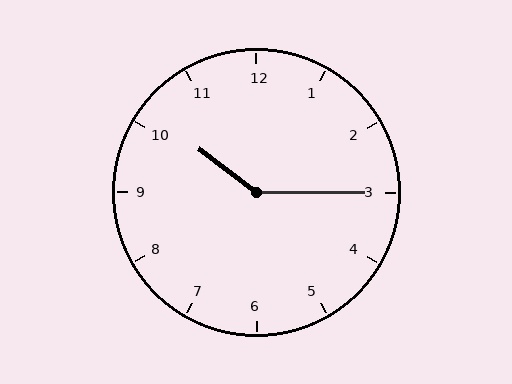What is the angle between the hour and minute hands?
Approximately 142 degrees.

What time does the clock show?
10:15.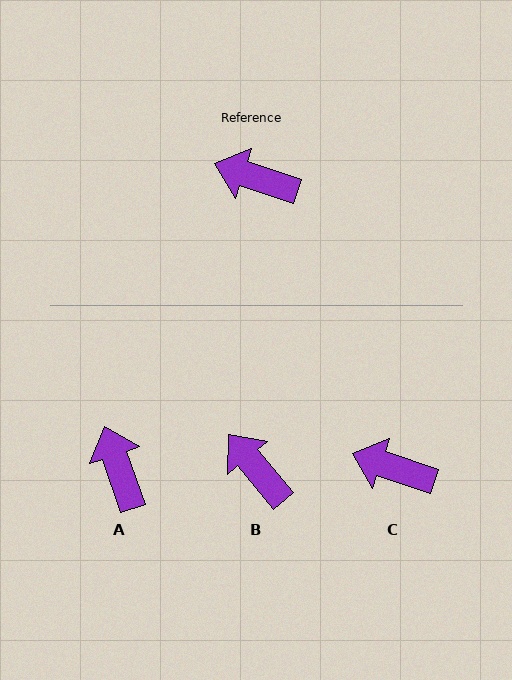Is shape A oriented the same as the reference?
No, it is off by about 52 degrees.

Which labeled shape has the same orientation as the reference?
C.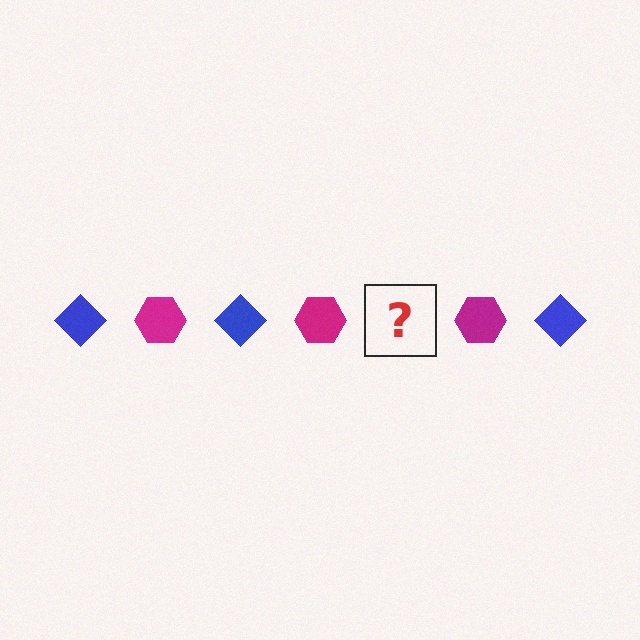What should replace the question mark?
The question mark should be replaced with a blue diamond.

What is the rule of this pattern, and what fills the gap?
The rule is that the pattern alternates between blue diamond and magenta hexagon. The gap should be filled with a blue diamond.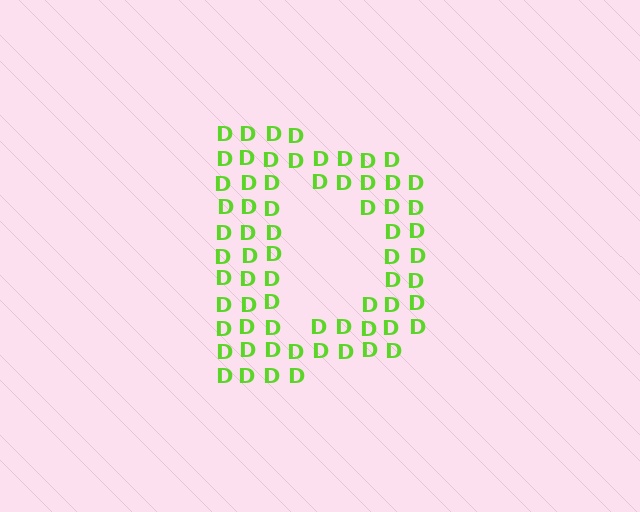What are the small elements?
The small elements are letter D's.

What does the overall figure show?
The overall figure shows the letter D.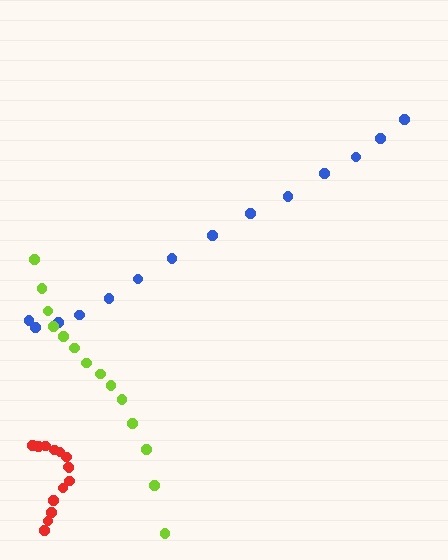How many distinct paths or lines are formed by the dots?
There are 3 distinct paths.